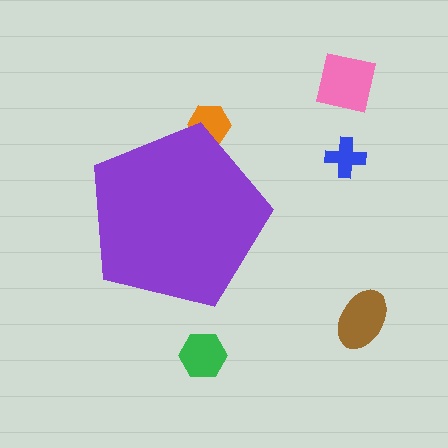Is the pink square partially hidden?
No, the pink square is fully visible.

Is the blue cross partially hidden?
No, the blue cross is fully visible.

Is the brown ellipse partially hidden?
No, the brown ellipse is fully visible.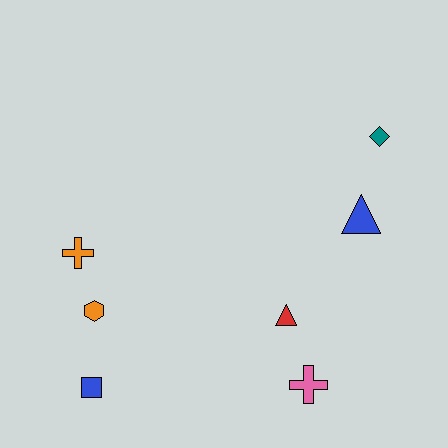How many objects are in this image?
There are 7 objects.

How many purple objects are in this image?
There are no purple objects.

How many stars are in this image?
There are no stars.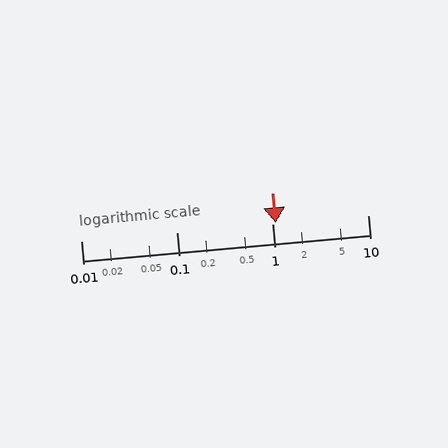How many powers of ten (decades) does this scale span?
The scale spans 3 decades, from 0.01 to 10.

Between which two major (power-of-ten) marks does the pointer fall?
The pointer is between 1 and 10.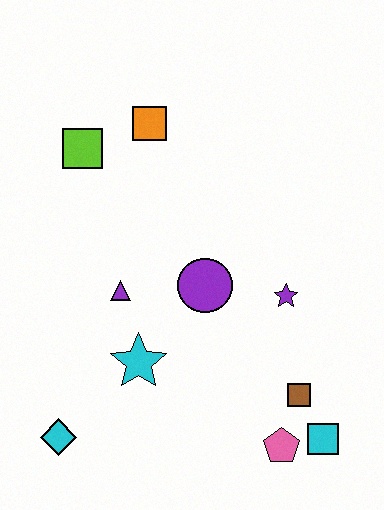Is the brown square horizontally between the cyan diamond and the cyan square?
Yes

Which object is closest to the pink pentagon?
The cyan square is closest to the pink pentagon.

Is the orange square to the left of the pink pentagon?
Yes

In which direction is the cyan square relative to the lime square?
The cyan square is below the lime square.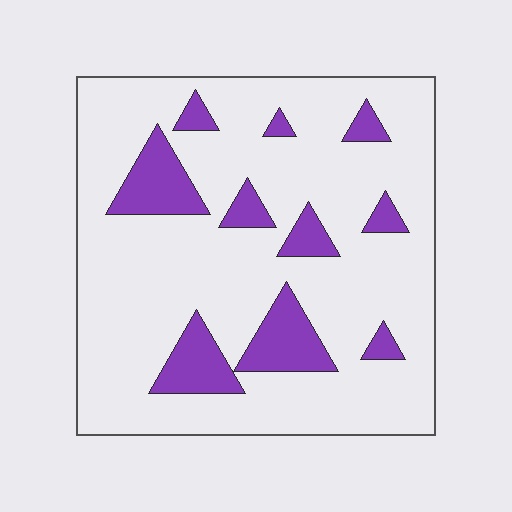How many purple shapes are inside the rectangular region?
10.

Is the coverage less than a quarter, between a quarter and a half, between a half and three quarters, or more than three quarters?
Less than a quarter.